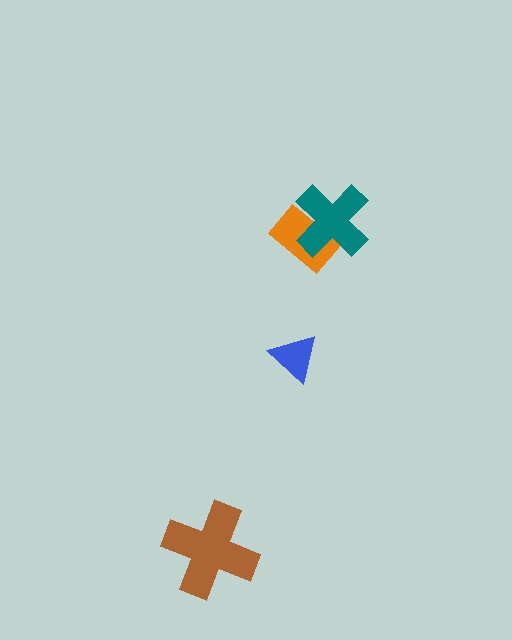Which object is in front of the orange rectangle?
The teal cross is in front of the orange rectangle.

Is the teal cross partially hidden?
No, no other shape covers it.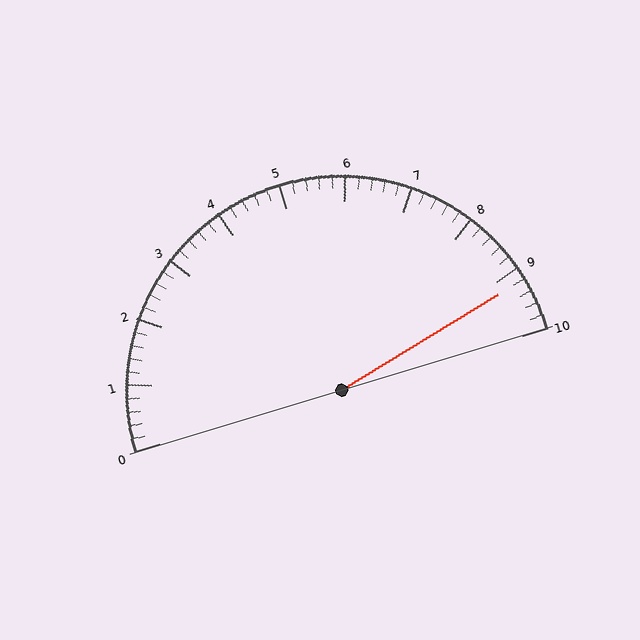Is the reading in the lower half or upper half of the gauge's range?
The reading is in the upper half of the range (0 to 10).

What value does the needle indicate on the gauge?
The needle indicates approximately 9.2.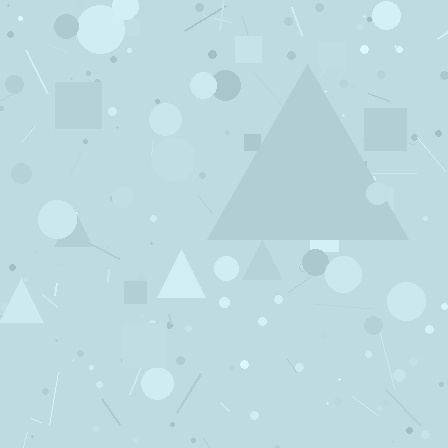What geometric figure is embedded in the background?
A triangle is embedded in the background.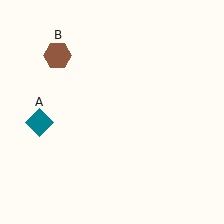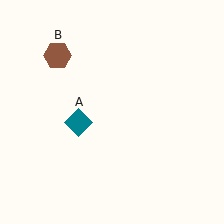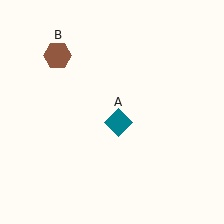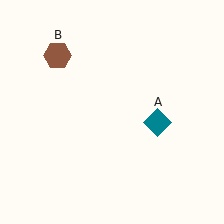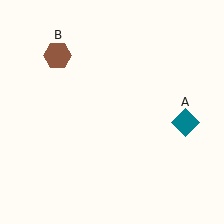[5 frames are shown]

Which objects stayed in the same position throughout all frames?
Brown hexagon (object B) remained stationary.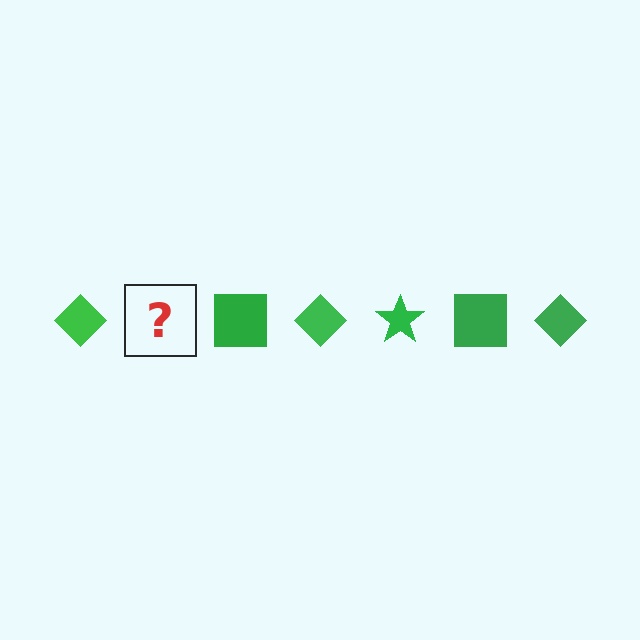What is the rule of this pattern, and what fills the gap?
The rule is that the pattern cycles through diamond, star, square shapes in green. The gap should be filled with a green star.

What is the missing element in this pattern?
The missing element is a green star.